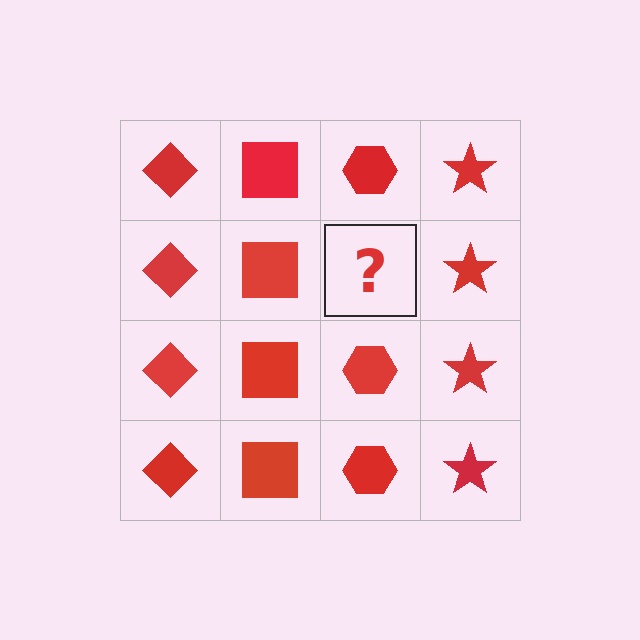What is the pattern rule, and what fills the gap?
The rule is that each column has a consistent shape. The gap should be filled with a red hexagon.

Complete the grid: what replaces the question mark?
The question mark should be replaced with a red hexagon.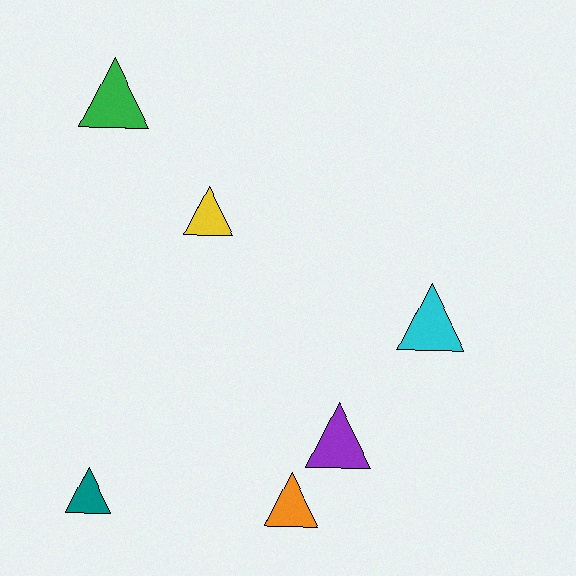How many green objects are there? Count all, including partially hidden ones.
There is 1 green object.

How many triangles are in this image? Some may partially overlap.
There are 6 triangles.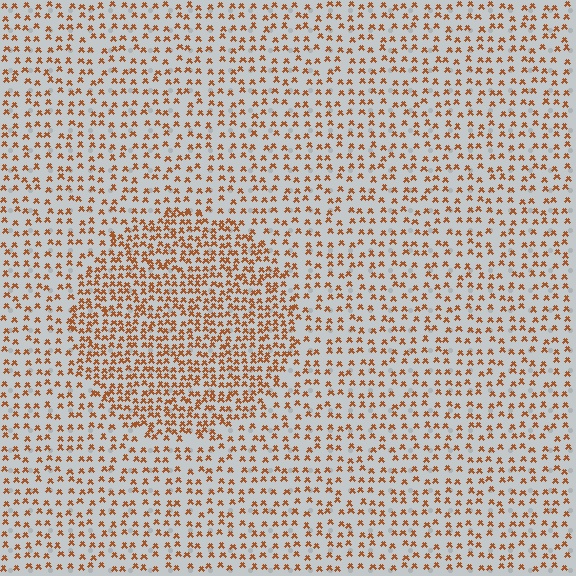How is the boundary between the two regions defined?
The boundary is defined by a change in element density (approximately 1.9x ratio). All elements are the same color, size, and shape.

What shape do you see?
I see a circle.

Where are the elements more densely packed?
The elements are more densely packed inside the circle boundary.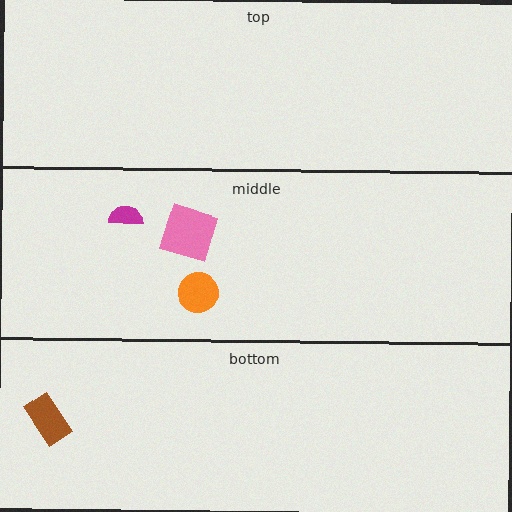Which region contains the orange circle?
The middle region.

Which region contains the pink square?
The middle region.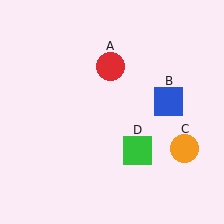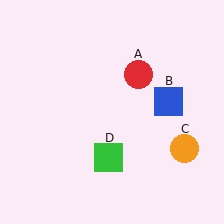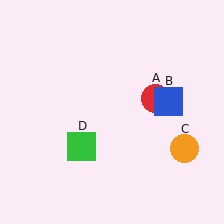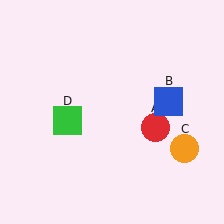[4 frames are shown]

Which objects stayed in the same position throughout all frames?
Blue square (object B) and orange circle (object C) remained stationary.